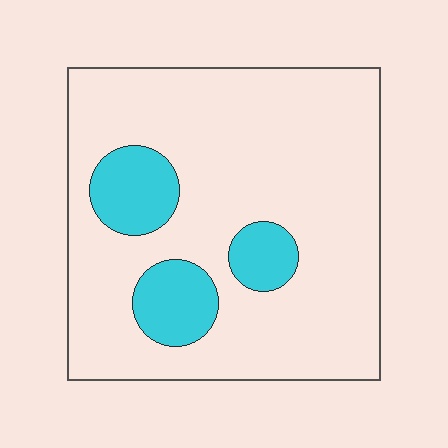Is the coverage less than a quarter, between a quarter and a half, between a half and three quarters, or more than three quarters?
Less than a quarter.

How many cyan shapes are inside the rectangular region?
3.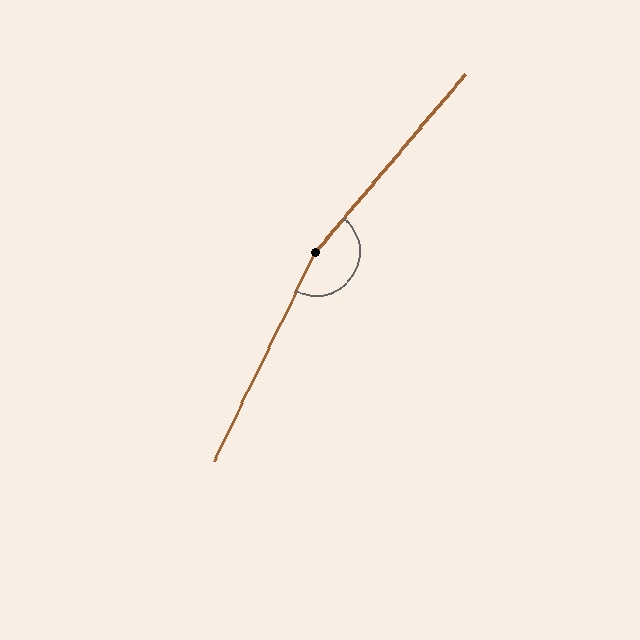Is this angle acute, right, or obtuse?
It is obtuse.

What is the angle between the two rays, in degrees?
Approximately 166 degrees.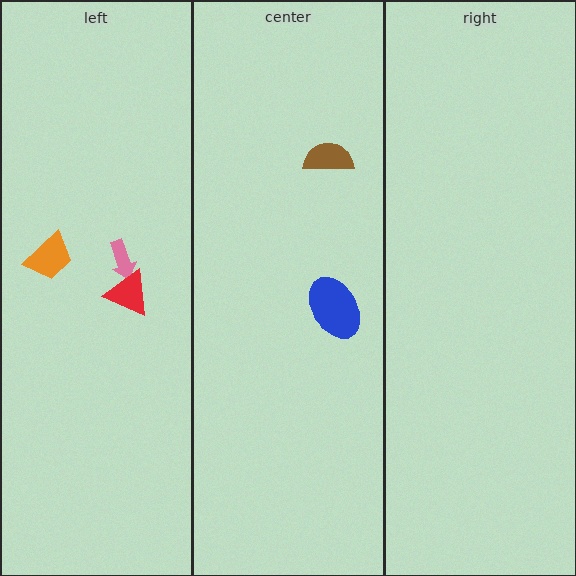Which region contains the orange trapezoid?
The left region.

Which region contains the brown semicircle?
The center region.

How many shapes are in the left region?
3.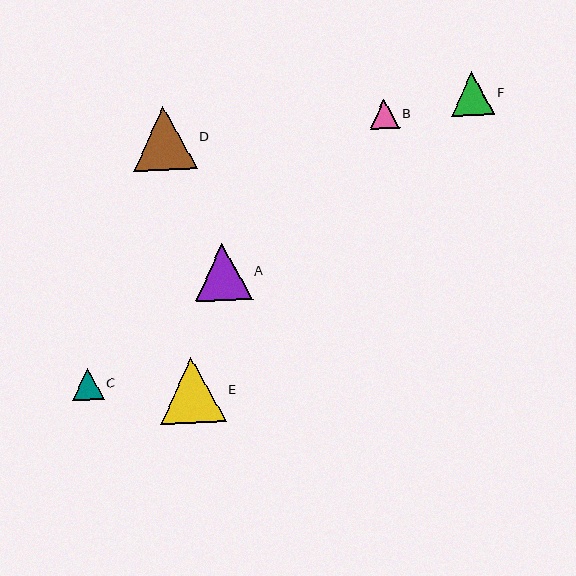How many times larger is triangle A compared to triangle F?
Triangle A is approximately 1.3 times the size of triangle F.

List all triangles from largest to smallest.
From largest to smallest: E, D, A, F, C, B.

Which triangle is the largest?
Triangle E is the largest with a size of approximately 66 pixels.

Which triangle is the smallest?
Triangle B is the smallest with a size of approximately 29 pixels.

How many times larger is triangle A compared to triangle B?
Triangle A is approximately 1.9 times the size of triangle B.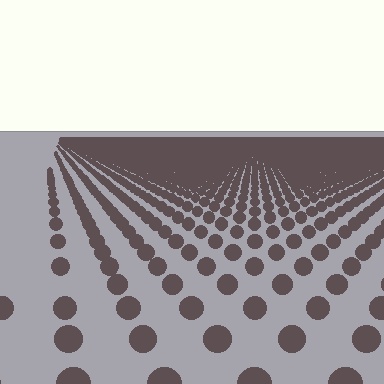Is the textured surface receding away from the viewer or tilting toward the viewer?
The surface is receding away from the viewer. Texture elements get smaller and denser toward the top.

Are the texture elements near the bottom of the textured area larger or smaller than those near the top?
Larger. Near the bottom, elements are closer to the viewer and appear at a bigger on-screen size.